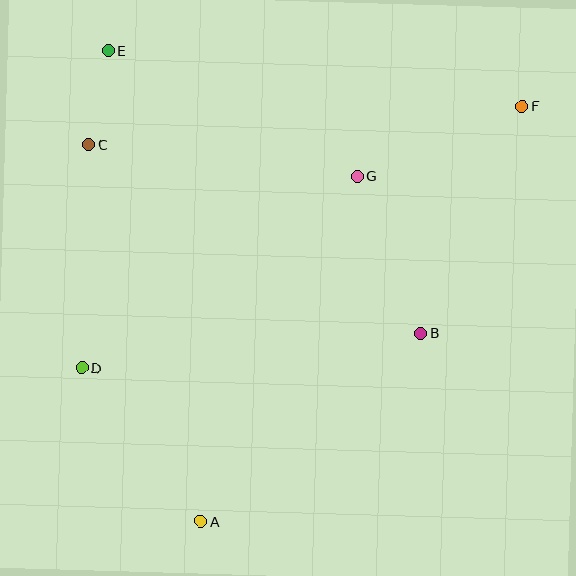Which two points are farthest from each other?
Points A and F are farthest from each other.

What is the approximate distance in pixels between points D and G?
The distance between D and G is approximately 336 pixels.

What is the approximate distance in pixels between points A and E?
The distance between A and E is approximately 480 pixels.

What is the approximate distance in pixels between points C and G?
The distance between C and G is approximately 270 pixels.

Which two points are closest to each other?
Points C and E are closest to each other.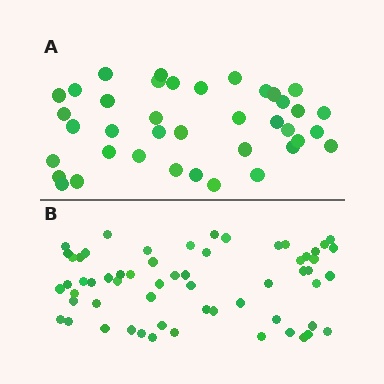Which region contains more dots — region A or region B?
Region B (the bottom region) has more dots.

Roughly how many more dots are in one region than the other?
Region B has approximately 20 more dots than region A.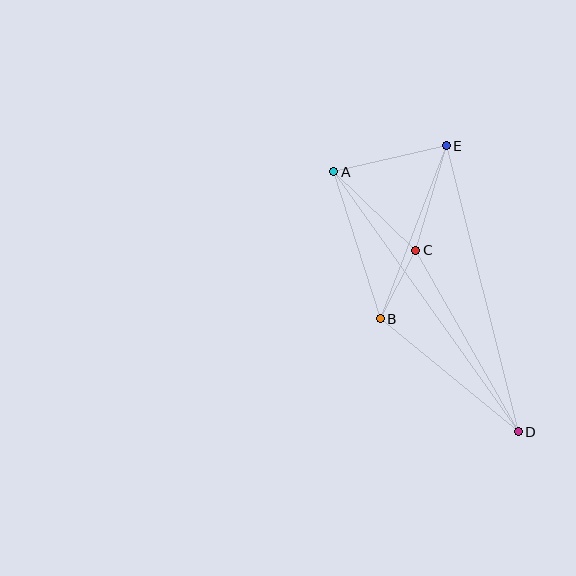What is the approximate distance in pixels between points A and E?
The distance between A and E is approximately 115 pixels.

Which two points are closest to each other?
Points B and C are closest to each other.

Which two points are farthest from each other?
Points A and D are farthest from each other.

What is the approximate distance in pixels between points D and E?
The distance between D and E is approximately 295 pixels.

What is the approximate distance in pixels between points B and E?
The distance between B and E is approximately 185 pixels.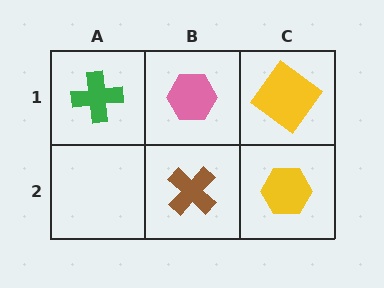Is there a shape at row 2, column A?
No, that cell is empty.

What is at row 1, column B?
A pink hexagon.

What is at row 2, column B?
A brown cross.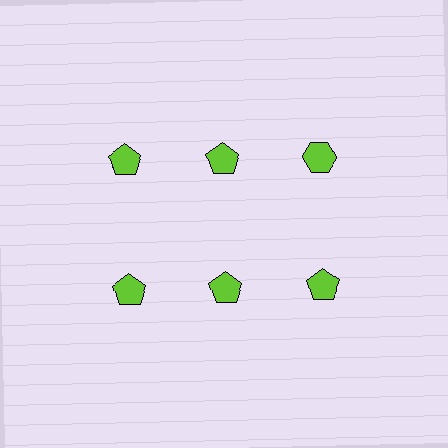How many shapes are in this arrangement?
There are 6 shapes arranged in a grid pattern.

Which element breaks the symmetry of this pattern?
The lime hexagon in the top row, center column breaks the symmetry. All other shapes are lime pentagons.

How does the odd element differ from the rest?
It has a different shape: hexagon instead of pentagon.